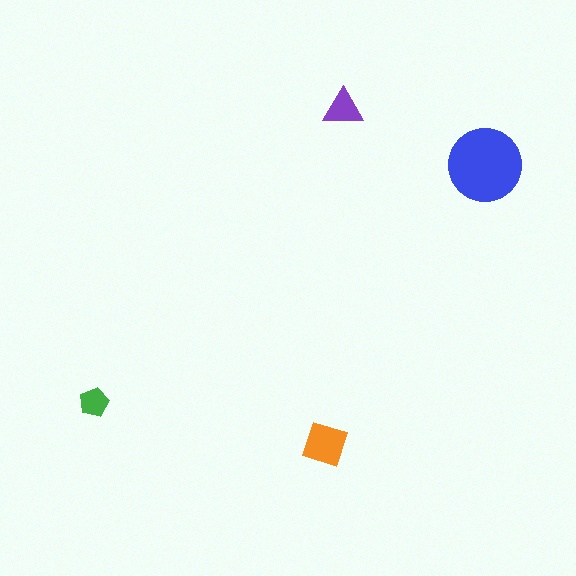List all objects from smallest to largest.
The green pentagon, the purple triangle, the orange diamond, the blue circle.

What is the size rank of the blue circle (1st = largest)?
1st.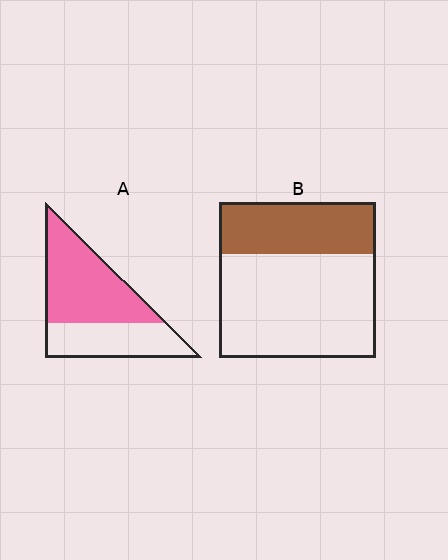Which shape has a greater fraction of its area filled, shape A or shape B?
Shape A.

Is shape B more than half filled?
No.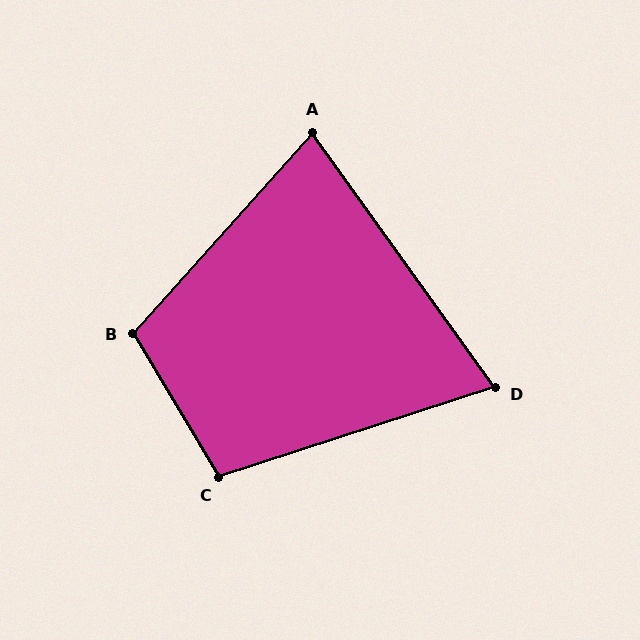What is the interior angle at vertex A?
Approximately 77 degrees (acute).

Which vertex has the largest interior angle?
B, at approximately 108 degrees.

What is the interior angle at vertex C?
Approximately 103 degrees (obtuse).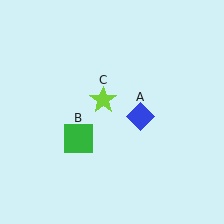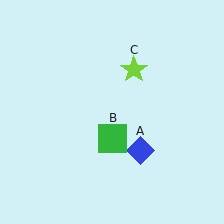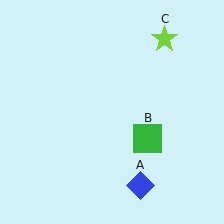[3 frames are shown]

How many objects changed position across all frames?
3 objects changed position: blue diamond (object A), green square (object B), lime star (object C).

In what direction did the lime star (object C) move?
The lime star (object C) moved up and to the right.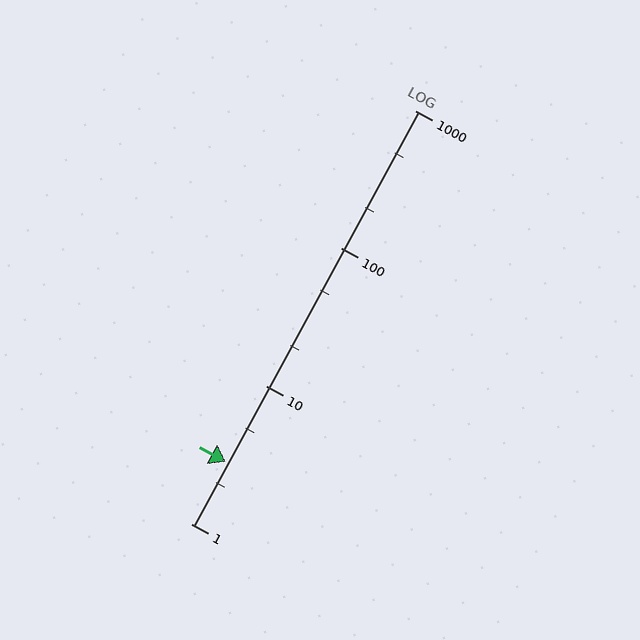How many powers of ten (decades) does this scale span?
The scale spans 3 decades, from 1 to 1000.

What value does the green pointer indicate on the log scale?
The pointer indicates approximately 2.8.